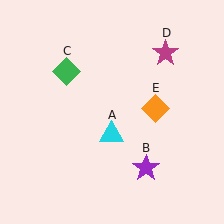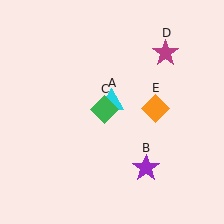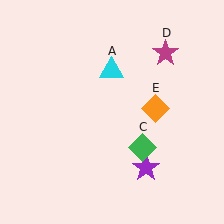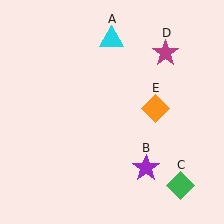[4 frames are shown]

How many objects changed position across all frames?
2 objects changed position: cyan triangle (object A), green diamond (object C).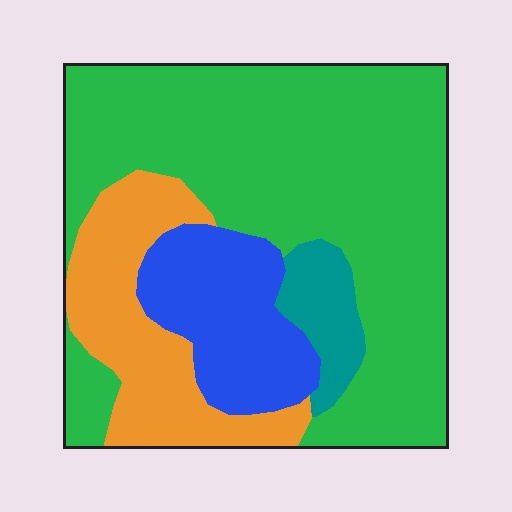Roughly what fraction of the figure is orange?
Orange takes up about one fifth (1/5) of the figure.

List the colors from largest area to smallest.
From largest to smallest: green, orange, blue, teal.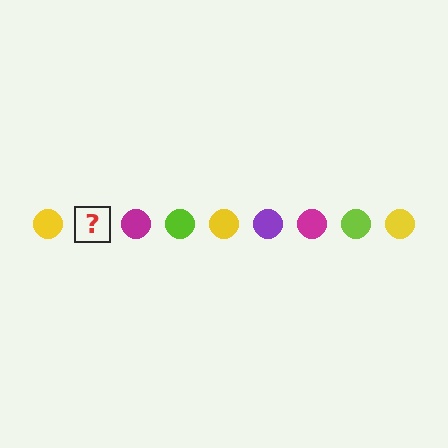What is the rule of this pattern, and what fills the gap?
The rule is that the pattern cycles through yellow, purple, magenta, lime circles. The gap should be filled with a purple circle.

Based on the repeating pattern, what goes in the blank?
The blank should be a purple circle.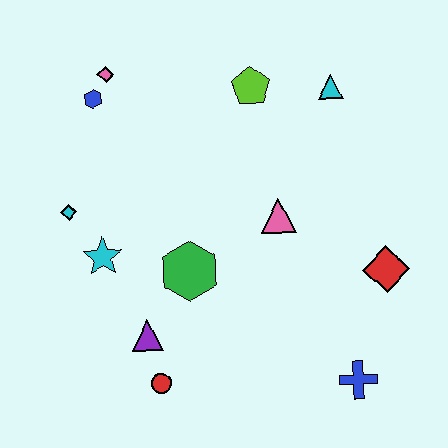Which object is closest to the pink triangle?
The green hexagon is closest to the pink triangle.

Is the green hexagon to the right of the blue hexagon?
Yes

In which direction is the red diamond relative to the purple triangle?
The red diamond is to the right of the purple triangle.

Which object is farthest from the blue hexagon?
The blue cross is farthest from the blue hexagon.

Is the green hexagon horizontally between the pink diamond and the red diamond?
Yes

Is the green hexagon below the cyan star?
Yes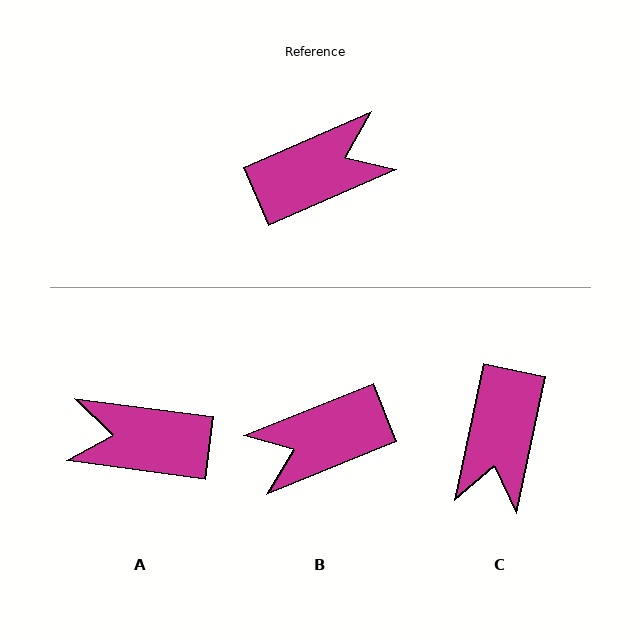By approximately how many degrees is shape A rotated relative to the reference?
Approximately 149 degrees counter-clockwise.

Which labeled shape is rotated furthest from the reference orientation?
B, about 178 degrees away.